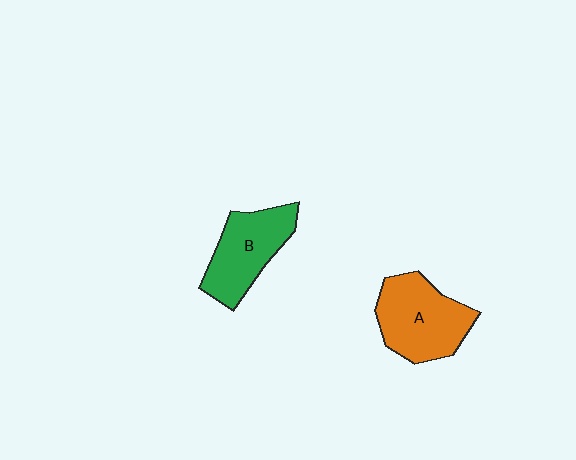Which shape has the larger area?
Shape A (orange).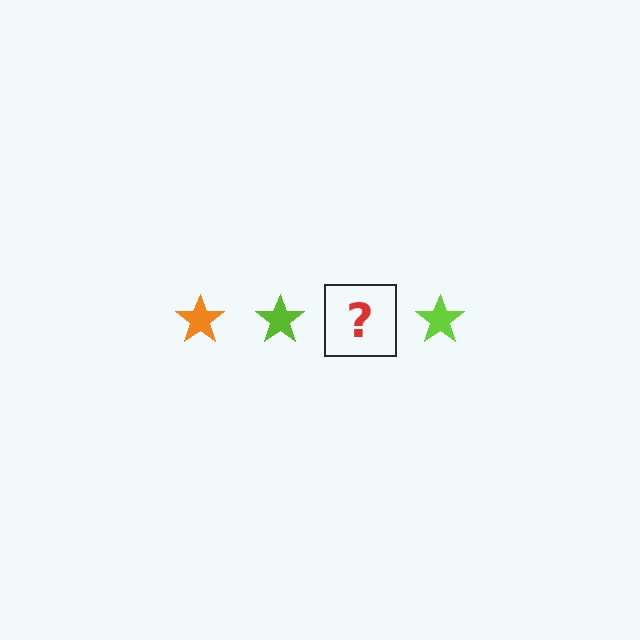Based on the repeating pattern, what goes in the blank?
The blank should be an orange star.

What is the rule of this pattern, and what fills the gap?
The rule is that the pattern cycles through orange, lime stars. The gap should be filled with an orange star.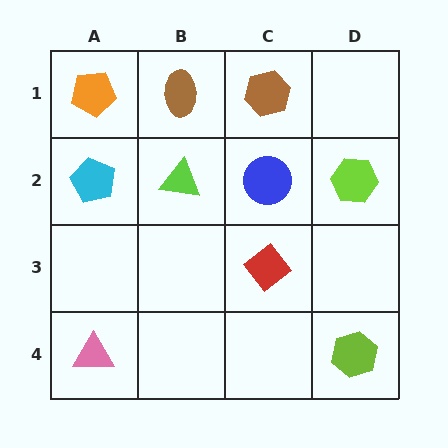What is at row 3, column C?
A red diamond.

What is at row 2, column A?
A cyan pentagon.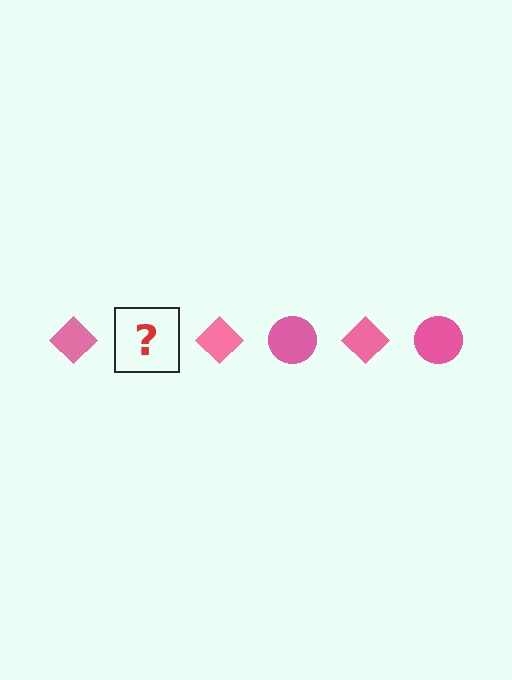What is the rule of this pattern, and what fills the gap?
The rule is that the pattern cycles through diamond, circle shapes in pink. The gap should be filled with a pink circle.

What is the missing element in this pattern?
The missing element is a pink circle.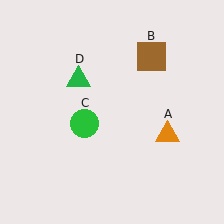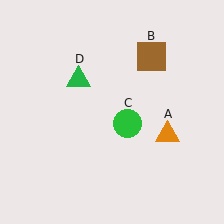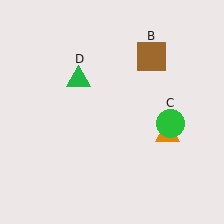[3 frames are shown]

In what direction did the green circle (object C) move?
The green circle (object C) moved right.